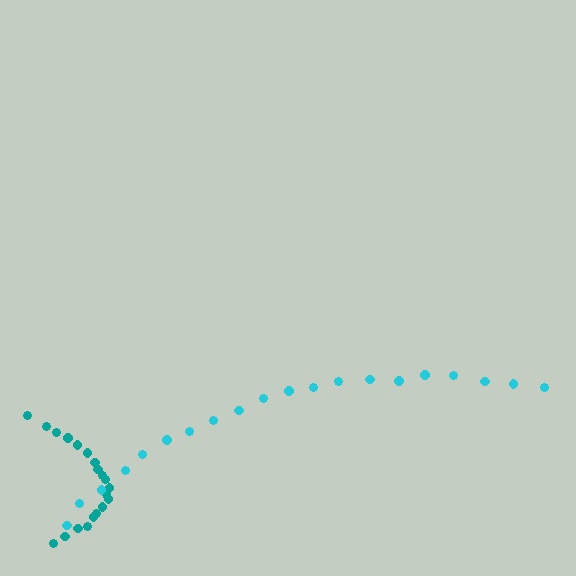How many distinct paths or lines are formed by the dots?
There are 2 distinct paths.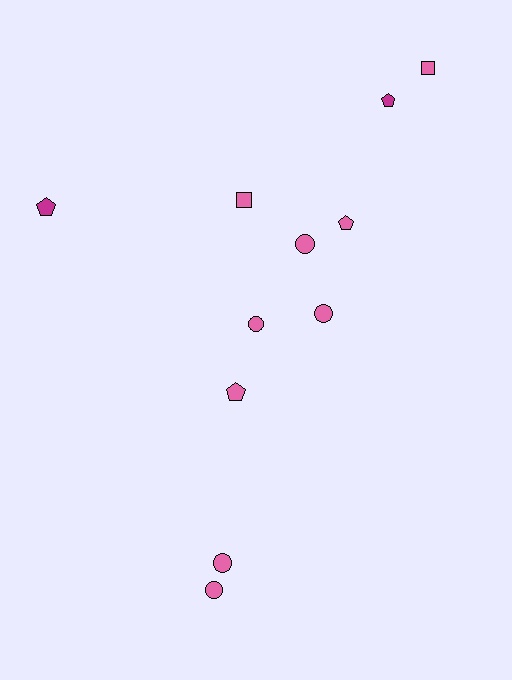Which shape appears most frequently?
Circle, with 5 objects.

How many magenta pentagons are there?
There are 2 magenta pentagons.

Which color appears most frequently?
Pink, with 9 objects.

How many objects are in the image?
There are 11 objects.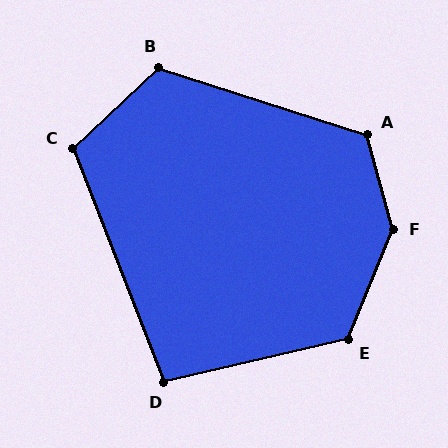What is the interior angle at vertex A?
Approximately 123 degrees (obtuse).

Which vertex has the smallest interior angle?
D, at approximately 98 degrees.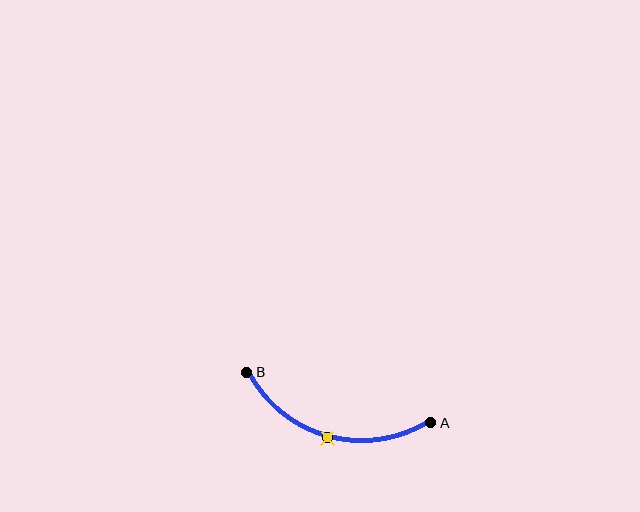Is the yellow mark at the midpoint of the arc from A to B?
Yes. The yellow mark lies on the arc at equal arc-length from both A and B — it is the arc midpoint.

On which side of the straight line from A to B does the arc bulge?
The arc bulges below the straight line connecting A and B.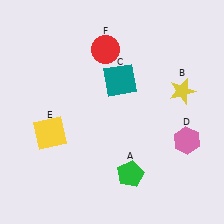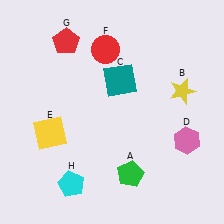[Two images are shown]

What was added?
A red pentagon (G), a cyan pentagon (H) were added in Image 2.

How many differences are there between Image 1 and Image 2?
There are 2 differences between the two images.